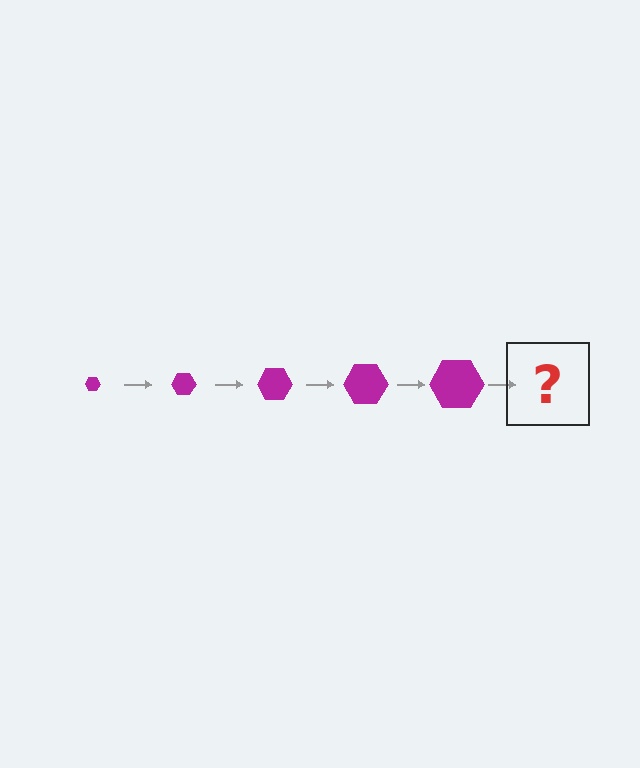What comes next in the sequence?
The next element should be a magenta hexagon, larger than the previous one.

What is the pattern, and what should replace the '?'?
The pattern is that the hexagon gets progressively larger each step. The '?' should be a magenta hexagon, larger than the previous one.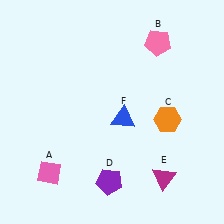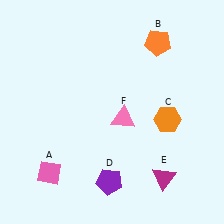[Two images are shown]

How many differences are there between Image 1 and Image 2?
There are 2 differences between the two images.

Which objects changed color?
B changed from pink to orange. F changed from blue to pink.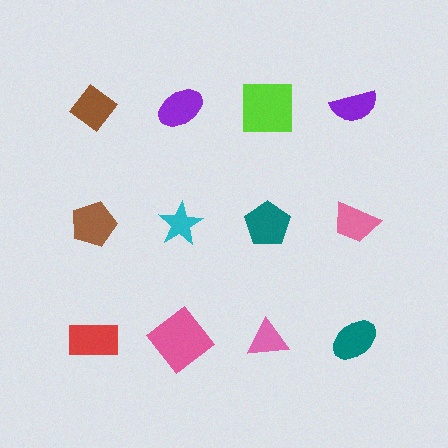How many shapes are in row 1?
4 shapes.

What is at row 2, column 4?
A pink trapezoid.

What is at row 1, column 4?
A purple semicircle.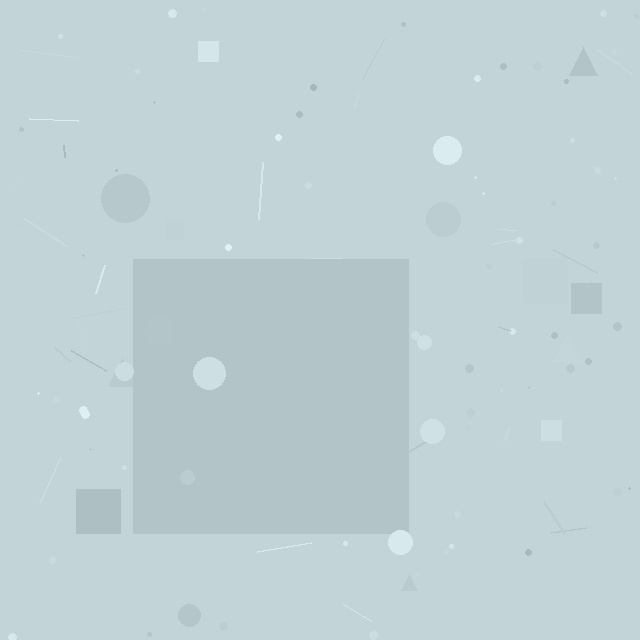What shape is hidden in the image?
A square is hidden in the image.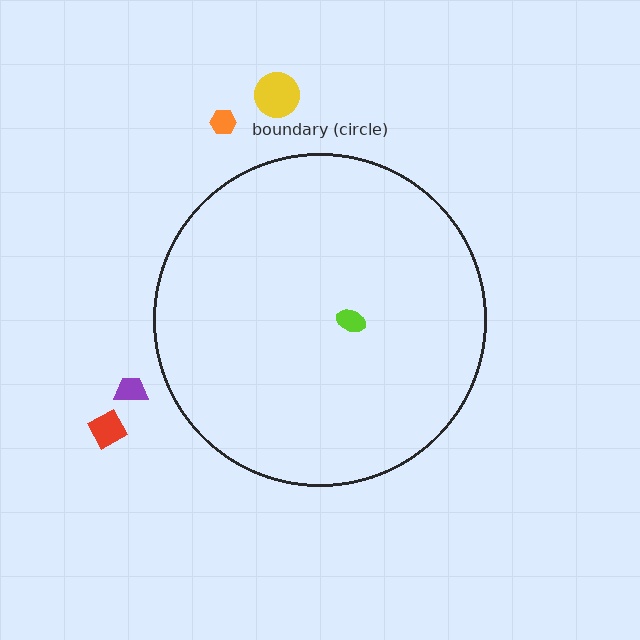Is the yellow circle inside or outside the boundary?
Outside.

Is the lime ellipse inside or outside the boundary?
Inside.